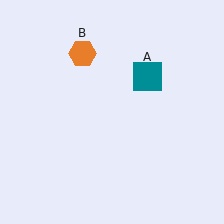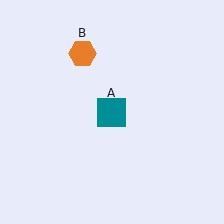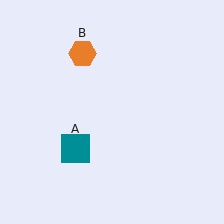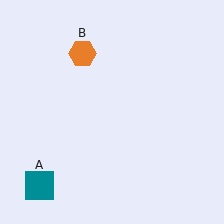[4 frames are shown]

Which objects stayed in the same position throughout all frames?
Orange hexagon (object B) remained stationary.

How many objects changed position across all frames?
1 object changed position: teal square (object A).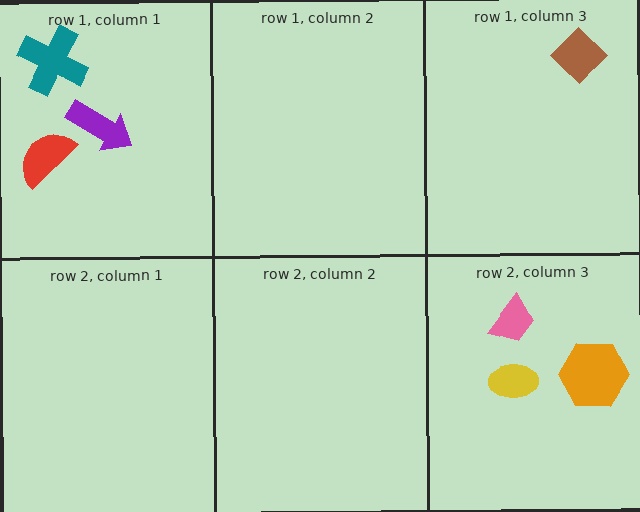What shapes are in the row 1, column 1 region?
The teal cross, the red semicircle, the purple arrow.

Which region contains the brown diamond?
The row 1, column 3 region.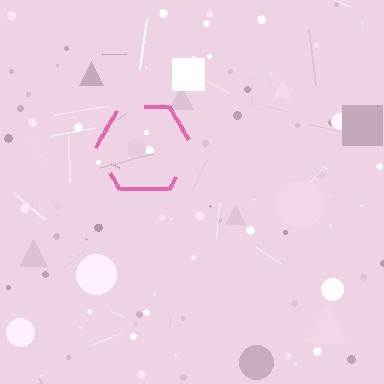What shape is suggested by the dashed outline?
The dashed outline suggests a hexagon.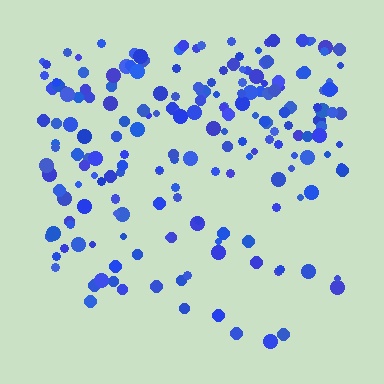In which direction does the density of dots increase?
From bottom to top, with the top side densest.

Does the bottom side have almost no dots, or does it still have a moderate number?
Still a moderate number, just noticeably fewer than the top.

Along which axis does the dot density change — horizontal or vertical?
Vertical.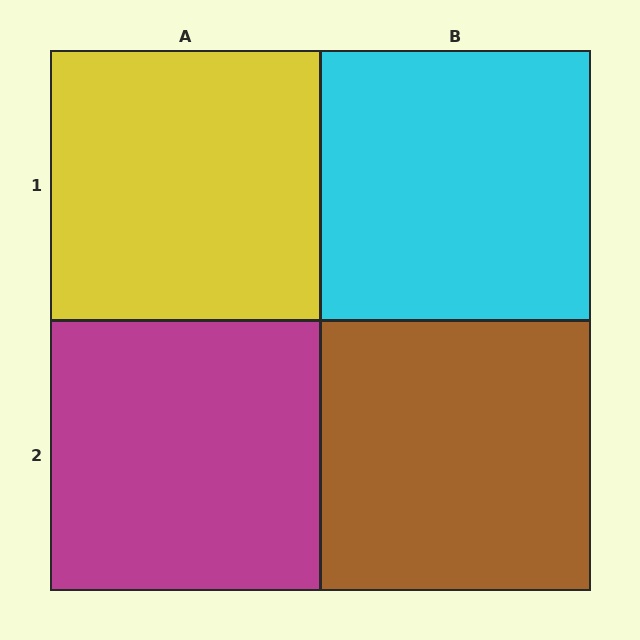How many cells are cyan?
1 cell is cyan.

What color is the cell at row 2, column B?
Brown.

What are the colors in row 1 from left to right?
Yellow, cyan.